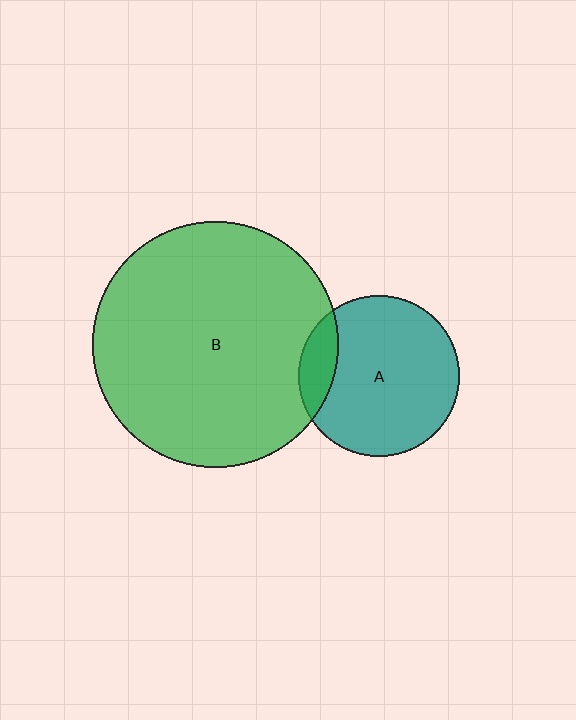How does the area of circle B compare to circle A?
Approximately 2.3 times.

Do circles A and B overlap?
Yes.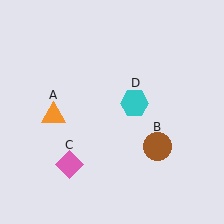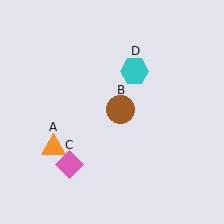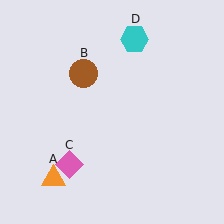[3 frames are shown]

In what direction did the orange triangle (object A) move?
The orange triangle (object A) moved down.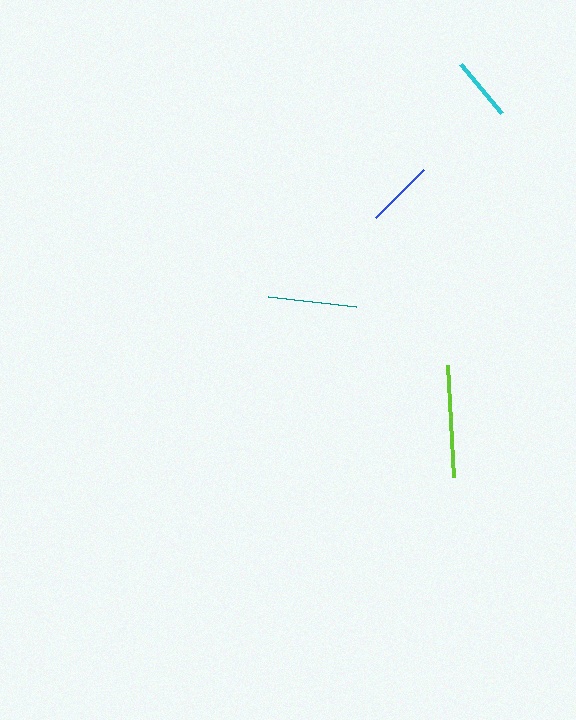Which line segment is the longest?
The lime line is the longest at approximately 112 pixels.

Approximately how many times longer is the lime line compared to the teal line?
The lime line is approximately 1.3 times the length of the teal line.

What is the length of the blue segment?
The blue segment is approximately 68 pixels long.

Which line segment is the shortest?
The cyan line is the shortest at approximately 64 pixels.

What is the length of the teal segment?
The teal segment is approximately 88 pixels long.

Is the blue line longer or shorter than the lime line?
The lime line is longer than the blue line.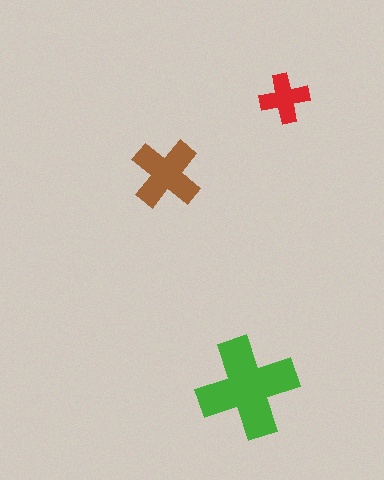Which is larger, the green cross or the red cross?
The green one.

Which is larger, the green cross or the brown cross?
The green one.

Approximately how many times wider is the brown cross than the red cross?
About 1.5 times wider.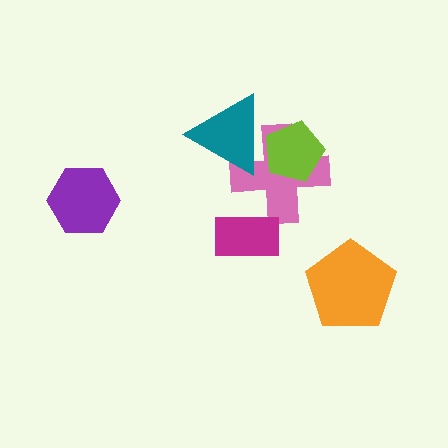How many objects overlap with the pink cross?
3 objects overlap with the pink cross.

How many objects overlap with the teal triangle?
2 objects overlap with the teal triangle.